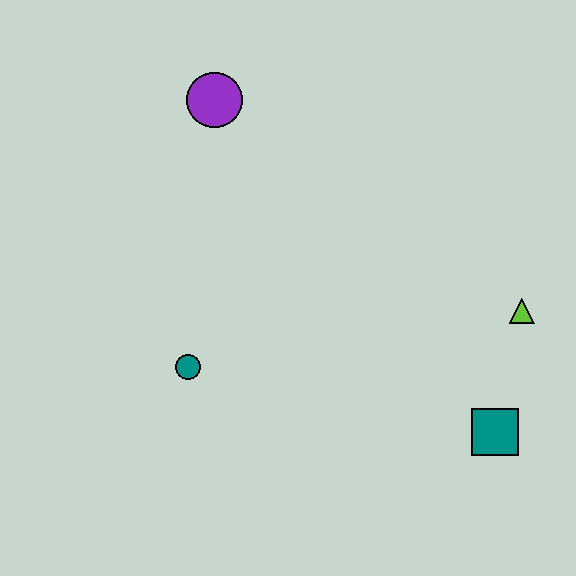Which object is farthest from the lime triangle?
The purple circle is farthest from the lime triangle.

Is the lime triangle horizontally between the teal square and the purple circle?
No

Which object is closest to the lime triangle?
The teal square is closest to the lime triangle.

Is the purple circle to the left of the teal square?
Yes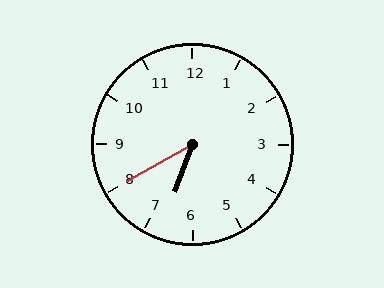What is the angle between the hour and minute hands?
Approximately 40 degrees.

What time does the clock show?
6:40.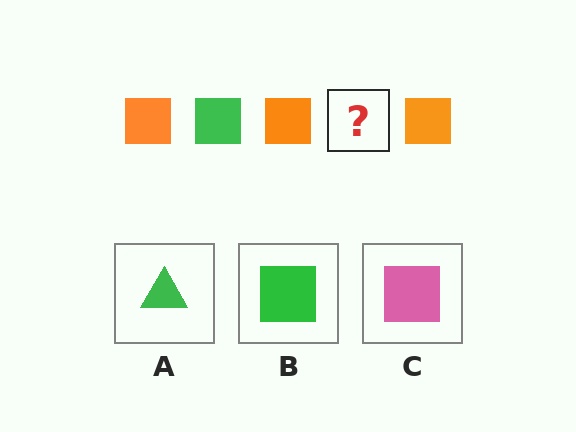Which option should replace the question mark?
Option B.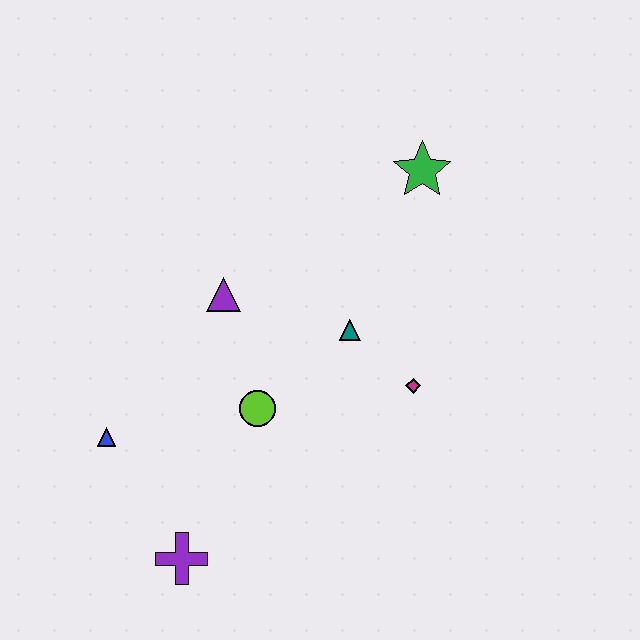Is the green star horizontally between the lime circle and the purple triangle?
No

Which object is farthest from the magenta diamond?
The blue triangle is farthest from the magenta diamond.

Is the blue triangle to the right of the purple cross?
No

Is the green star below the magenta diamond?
No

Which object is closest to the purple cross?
The blue triangle is closest to the purple cross.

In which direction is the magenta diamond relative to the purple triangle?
The magenta diamond is to the right of the purple triangle.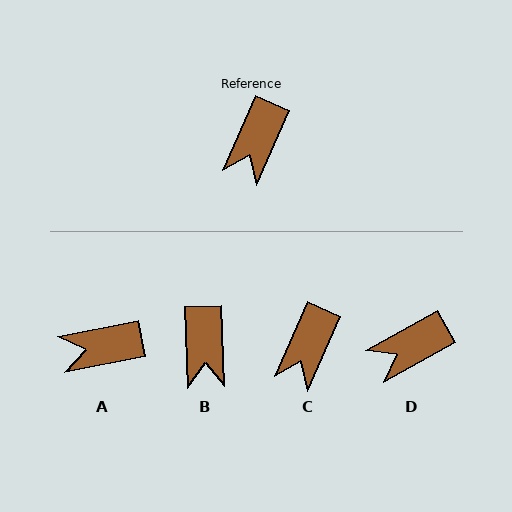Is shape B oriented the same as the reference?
No, it is off by about 26 degrees.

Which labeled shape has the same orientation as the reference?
C.